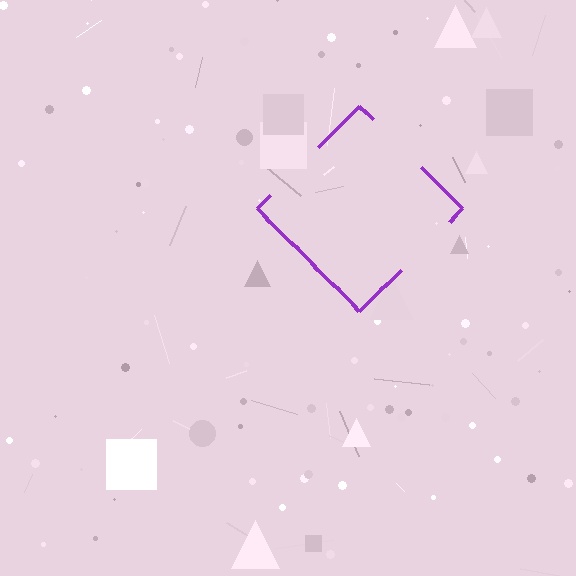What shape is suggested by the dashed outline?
The dashed outline suggests a diamond.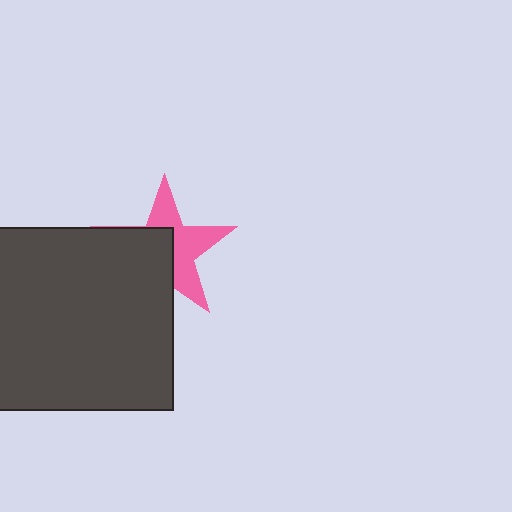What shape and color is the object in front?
The object in front is a dark gray square.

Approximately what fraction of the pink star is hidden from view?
Roughly 49% of the pink star is hidden behind the dark gray square.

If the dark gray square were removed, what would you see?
You would see the complete pink star.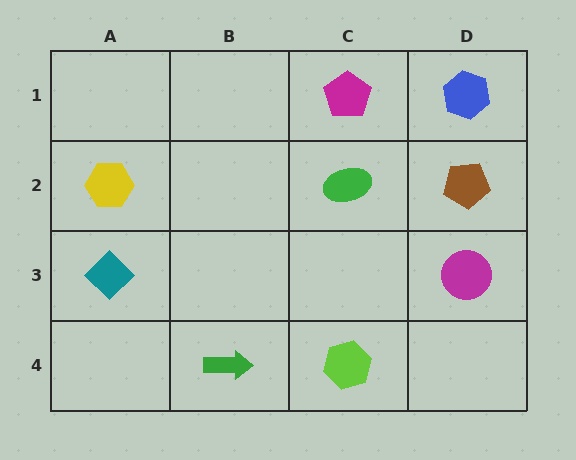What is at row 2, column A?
A yellow hexagon.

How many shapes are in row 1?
2 shapes.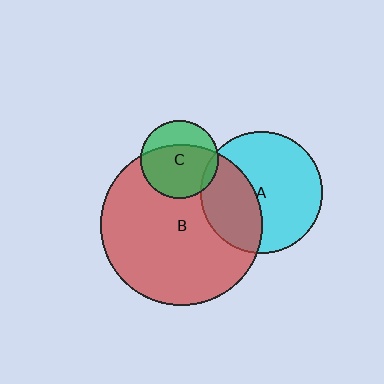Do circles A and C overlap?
Yes.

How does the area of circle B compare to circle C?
Approximately 4.3 times.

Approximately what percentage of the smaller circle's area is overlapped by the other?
Approximately 10%.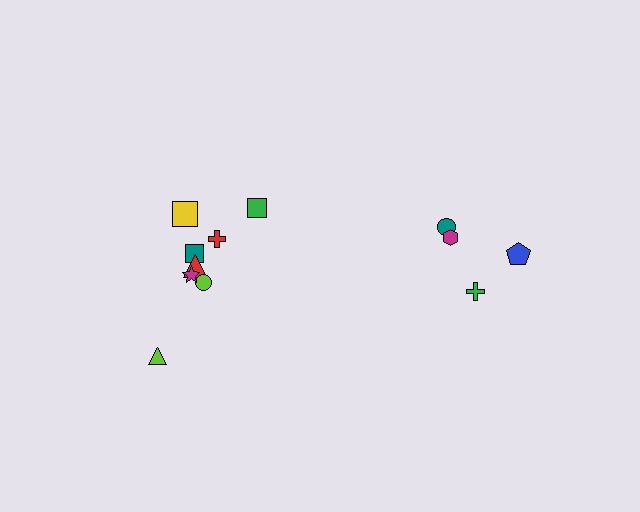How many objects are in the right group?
There are 4 objects.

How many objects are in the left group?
There are 8 objects.